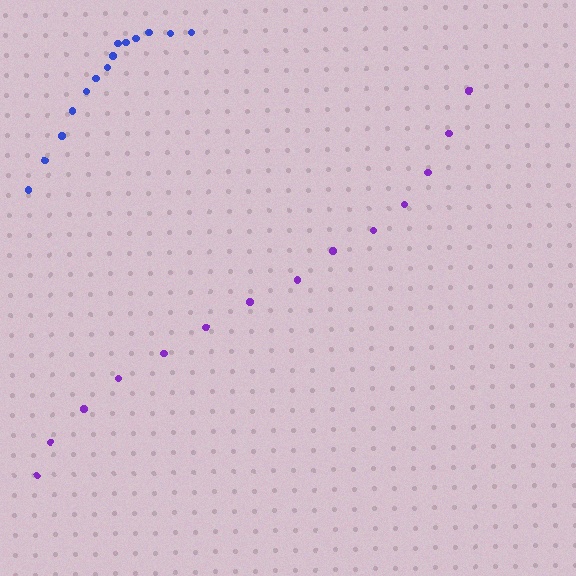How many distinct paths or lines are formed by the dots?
There are 2 distinct paths.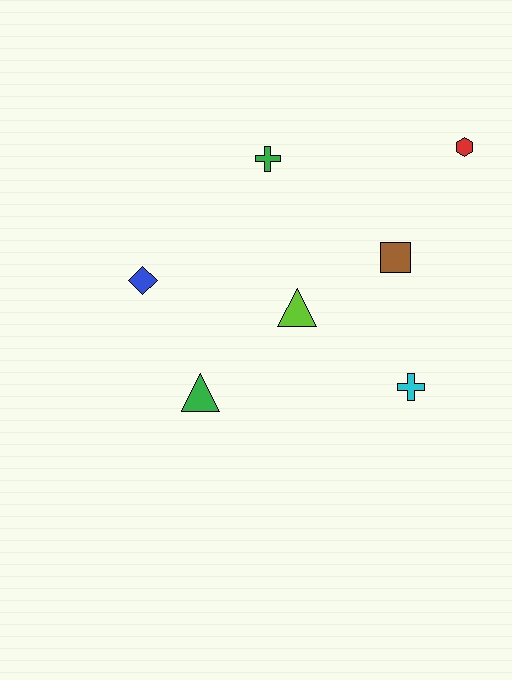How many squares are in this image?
There is 1 square.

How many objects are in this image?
There are 7 objects.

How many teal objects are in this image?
There are no teal objects.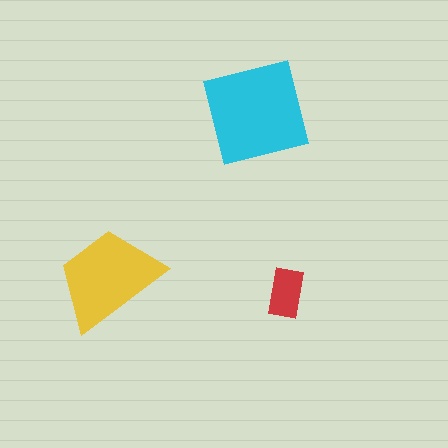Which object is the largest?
The cyan square.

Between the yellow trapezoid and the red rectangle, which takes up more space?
The yellow trapezoid.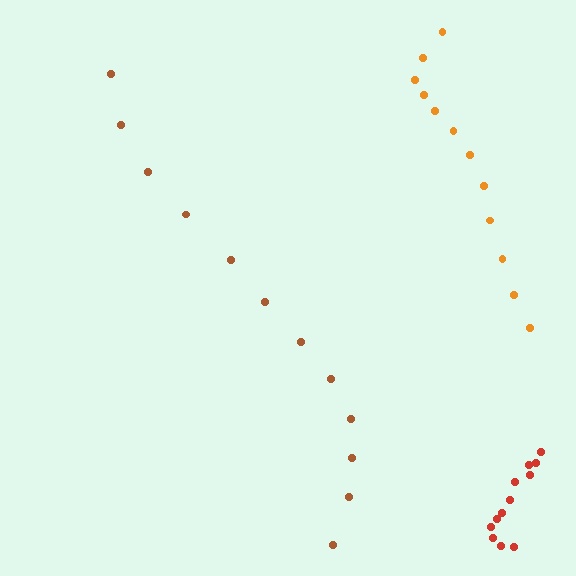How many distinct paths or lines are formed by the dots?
There are 3 distinct paths.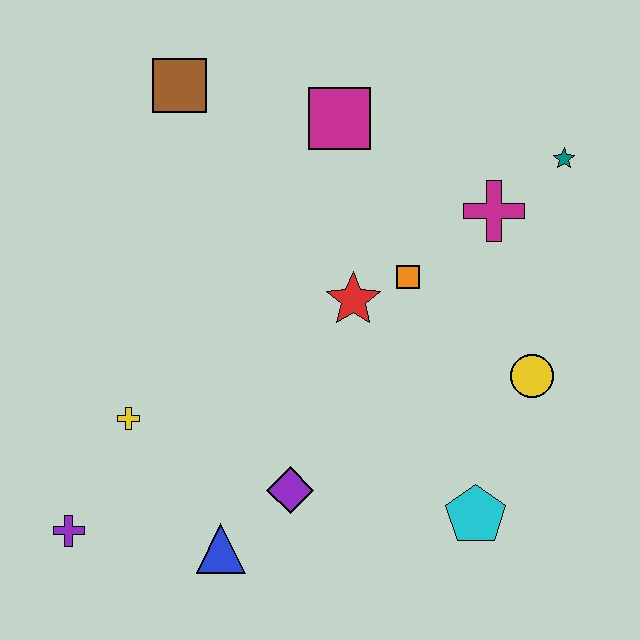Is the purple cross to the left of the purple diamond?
Yes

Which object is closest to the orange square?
The red star is closest to the orange square.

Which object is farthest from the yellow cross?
The teal star is farthest from the yellow cross.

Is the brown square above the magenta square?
Yes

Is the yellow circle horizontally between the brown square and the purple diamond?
No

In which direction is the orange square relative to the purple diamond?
The orange square is above the purple diamond.